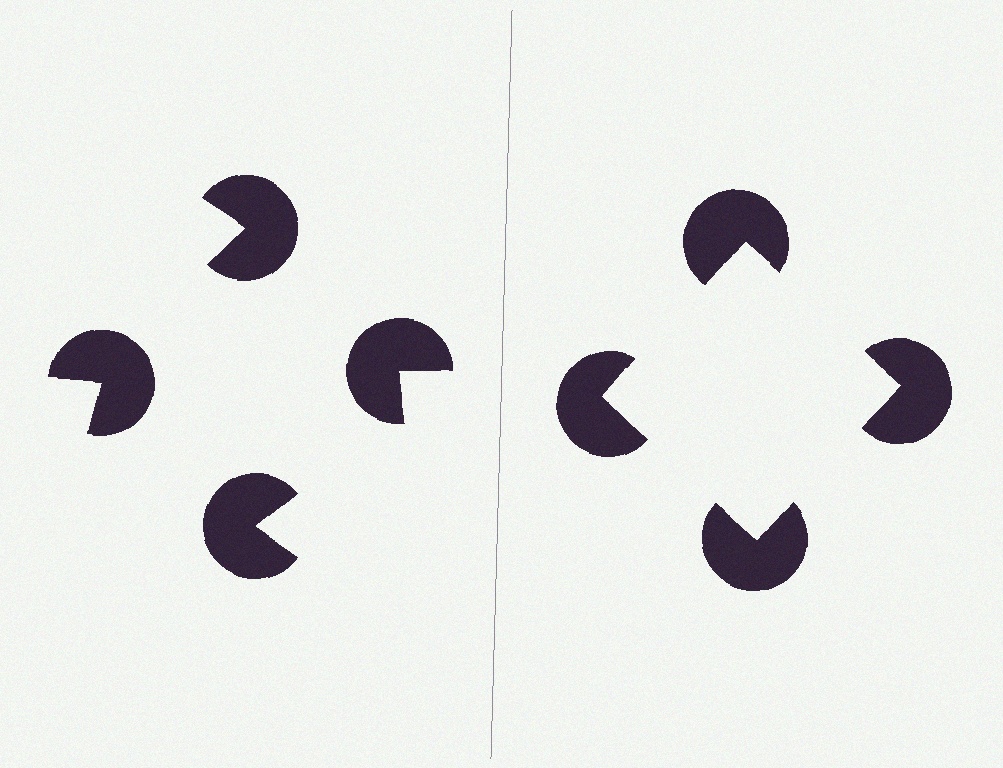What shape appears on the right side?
An illusory square.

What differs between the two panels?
The pac-man discs are positioned identically on both sides; only the wedge orientations differ. On the right they align to a square; on the left they are misaligned.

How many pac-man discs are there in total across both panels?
8 — 4 on each side.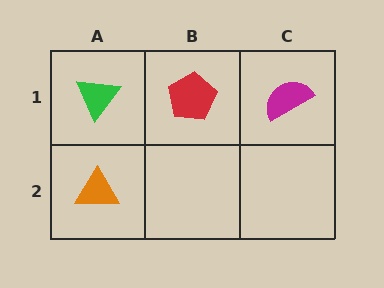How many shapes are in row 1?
3 shapes.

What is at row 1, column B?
A red pentagon.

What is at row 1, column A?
A green triangle.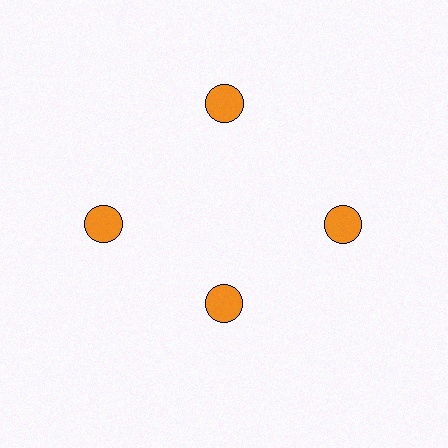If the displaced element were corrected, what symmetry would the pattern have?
It would have 4-fold rotational symmetry — the pattern would map onto itself every 90 degrees.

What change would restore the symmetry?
The symmetry would be restored by moving it outward, back onto the ring so that all 4 circles sit at equal angles and equal distance from the center.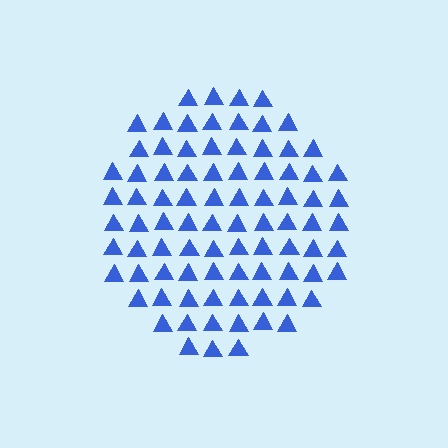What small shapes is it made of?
It is made of small triangles.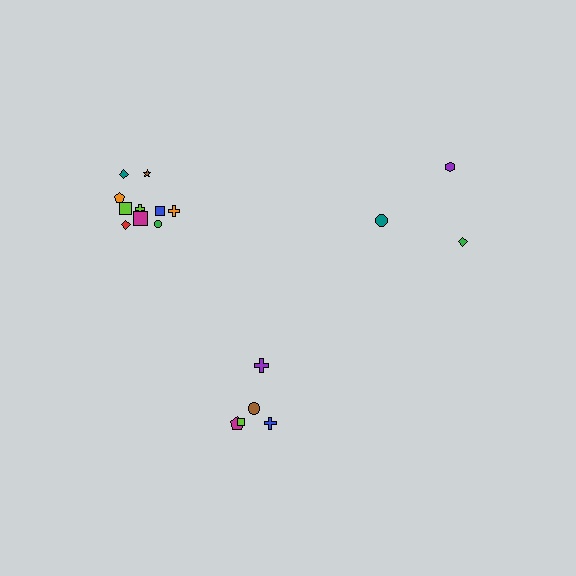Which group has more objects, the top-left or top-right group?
The top-left group.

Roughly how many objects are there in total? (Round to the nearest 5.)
Roughly 20 objects in total.